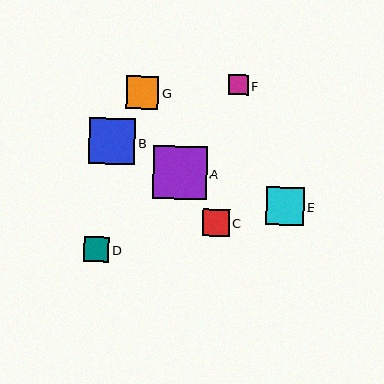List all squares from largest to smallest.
From largest to smallest: A, B, E, G, C, D, F.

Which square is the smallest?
Square F is the smallest with a size of approximately 20 pixels.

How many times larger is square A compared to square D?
Square A is approximately 2.2 times the size of square D.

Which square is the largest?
Square A is the largest with a size of approximately 54 pixels.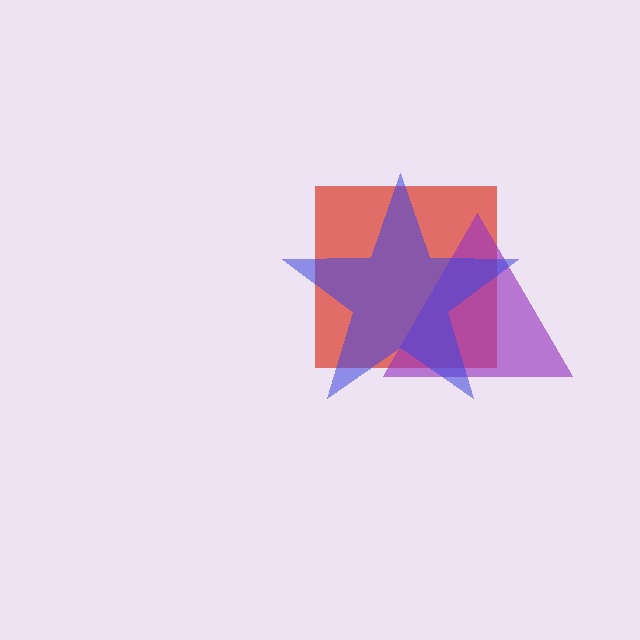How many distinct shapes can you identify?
There are 3 distinct shapes: a red square, a purple triangle, a blue star.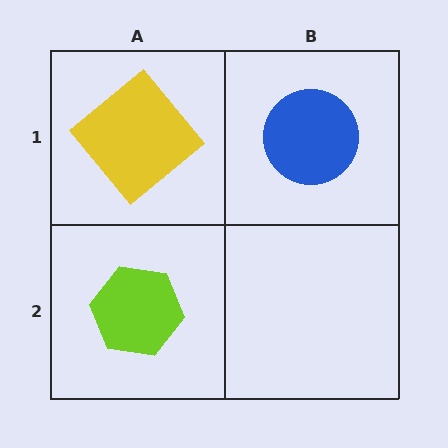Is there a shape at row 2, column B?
No, that cell is empty.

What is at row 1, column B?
A blue circle.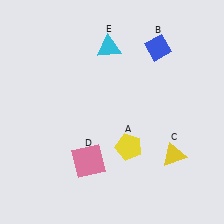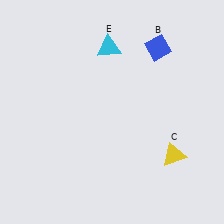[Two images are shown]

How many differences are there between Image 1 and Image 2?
There are 2 differences between the two images.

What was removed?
The pink square (D), the yellow pentagon (A) were removed in Image 2.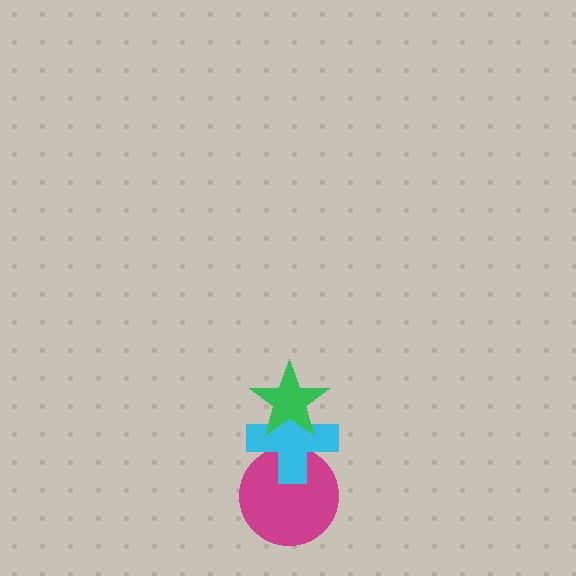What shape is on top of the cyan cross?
The green star is on top of the cyan cross.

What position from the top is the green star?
The green star is 1st from the top.